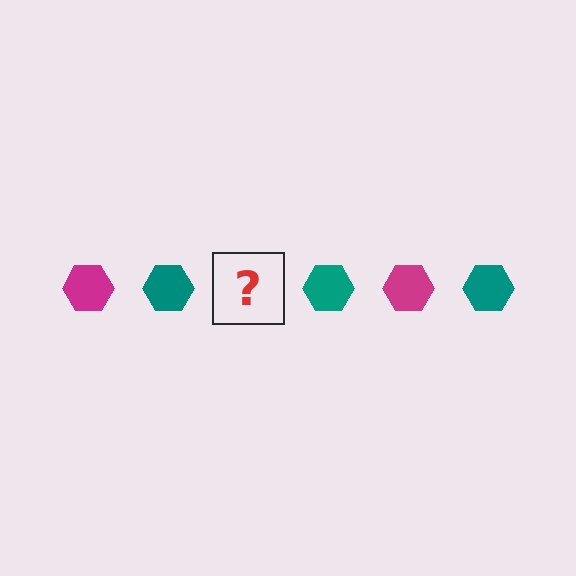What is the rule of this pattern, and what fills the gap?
The rule is that the pattern cycles through magenta, teal hexagons. The gap should be filled with a magenta hexagon.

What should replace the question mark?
The question mark should be replaced with a magenta hexagon.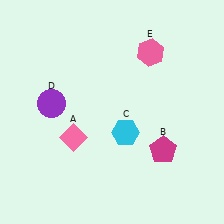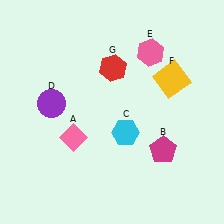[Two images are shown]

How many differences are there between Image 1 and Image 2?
There are 2 differences between the two images.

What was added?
A yellow square (F), a red hexagon (G) were added in Image 2.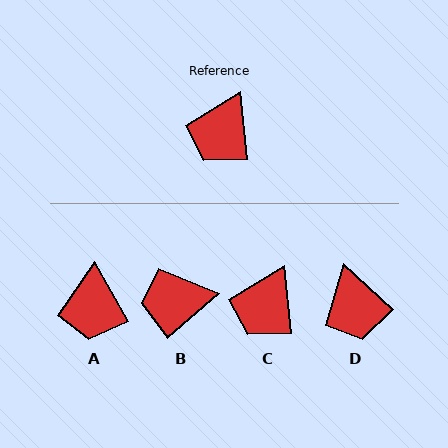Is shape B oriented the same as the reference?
No, it is off by about 55 degrees.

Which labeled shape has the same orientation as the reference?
C.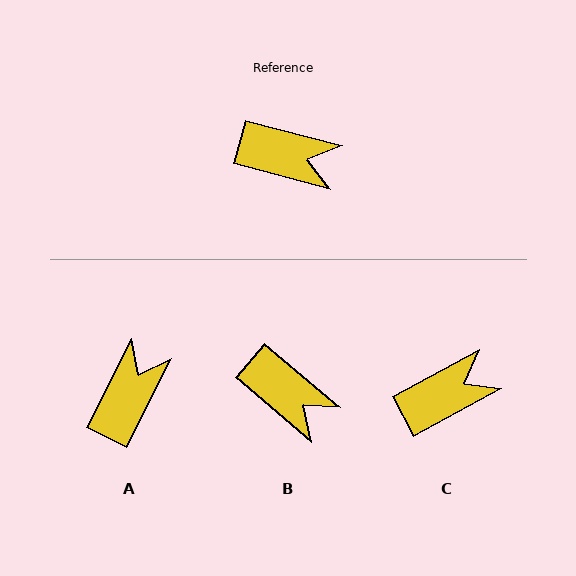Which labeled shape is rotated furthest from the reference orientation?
A, about 78 degrees away.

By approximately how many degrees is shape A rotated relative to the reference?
Approximately 78 degrees counter-clockwise.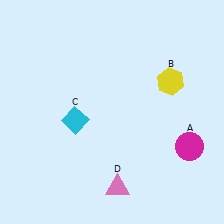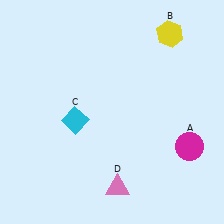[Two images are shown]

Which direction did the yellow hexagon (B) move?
The yellow hexagon (B) moved up.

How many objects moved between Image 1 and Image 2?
1 object moved between the two images.